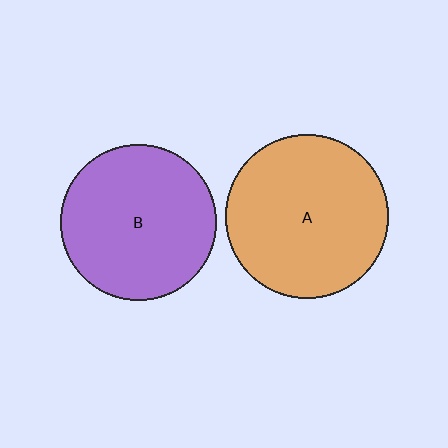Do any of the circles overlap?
No, none of the circles overlap.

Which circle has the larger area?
Circle A (orange).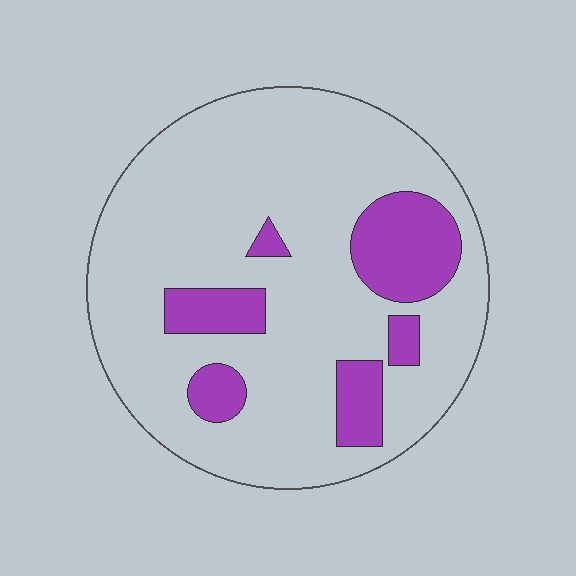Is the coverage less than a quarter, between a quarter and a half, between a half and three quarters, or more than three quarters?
Less than a quarter.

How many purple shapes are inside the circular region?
6.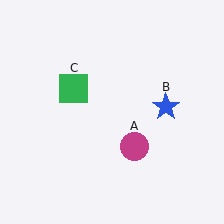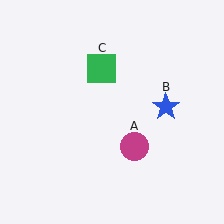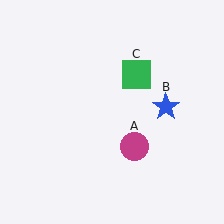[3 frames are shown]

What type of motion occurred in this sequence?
The green square (object C) rotated clockwise around the center of the scene.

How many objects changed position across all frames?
1 object changed position: green square (object C).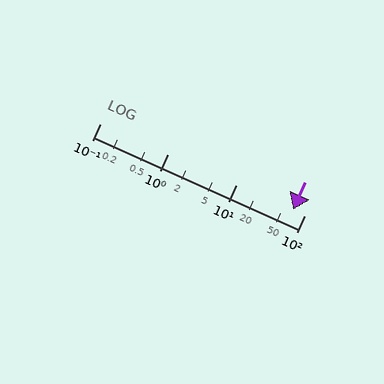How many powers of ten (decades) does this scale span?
The scale spans 3 decades, from 0.1 to 100.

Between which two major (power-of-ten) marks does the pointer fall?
The pointer is between 10 and 100.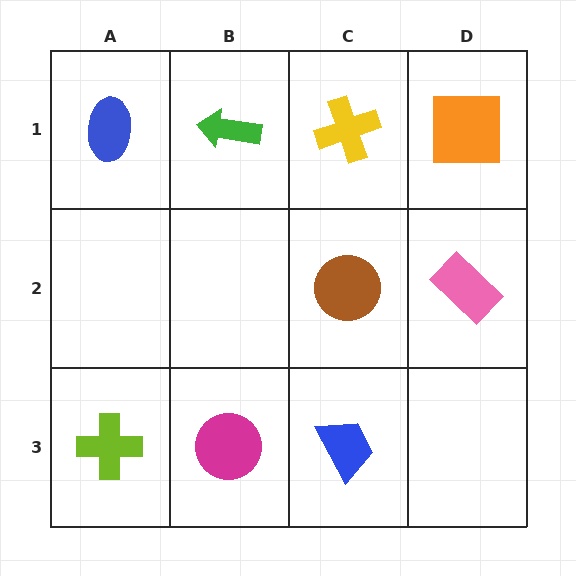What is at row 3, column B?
A magenta circle.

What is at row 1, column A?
A blue ellipse.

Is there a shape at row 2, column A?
No, that cell is empty.